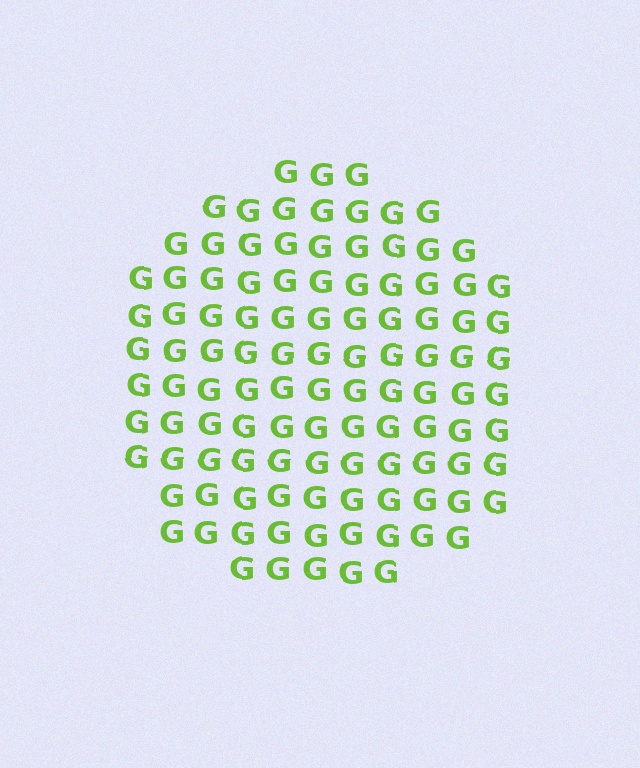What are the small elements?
The small elements are letter G's.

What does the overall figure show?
The overall figure shows a circle.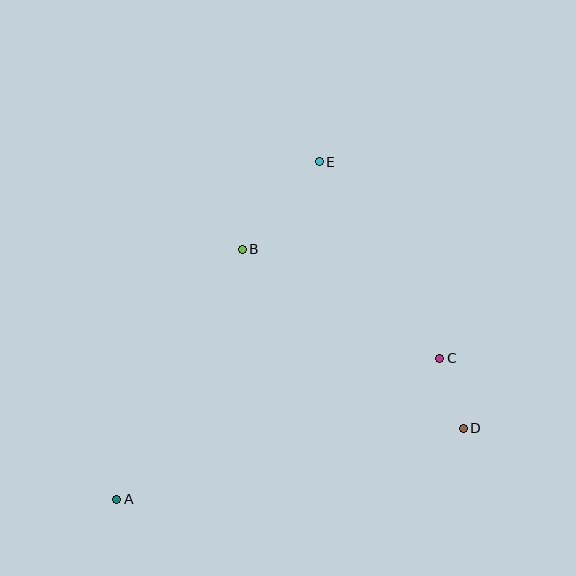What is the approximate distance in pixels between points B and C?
The distance between B and C is approximately 226 pixels.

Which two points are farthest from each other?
Points A and E are farthest from each other.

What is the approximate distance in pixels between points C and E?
The distance between C and E is approximately 230 pixels.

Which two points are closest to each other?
Points C and D are closest to each other.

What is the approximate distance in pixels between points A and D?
The distance between A and D is approximately 354 pixels.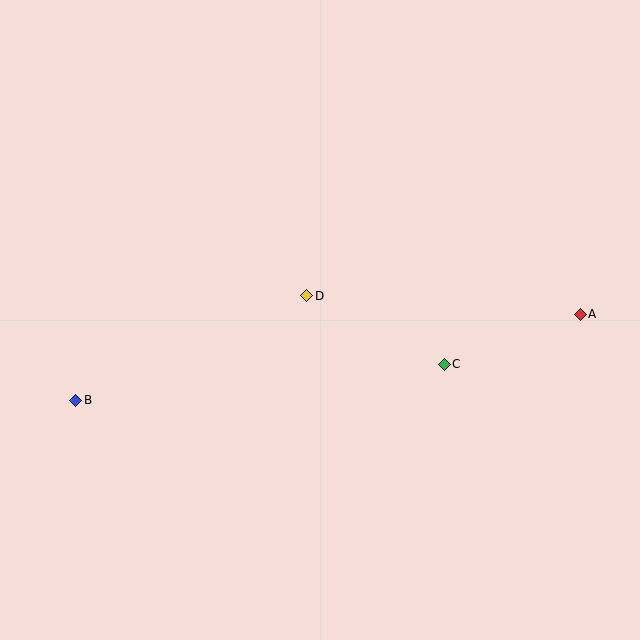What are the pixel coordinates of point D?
Point D is at (307, 296).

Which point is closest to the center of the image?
Point D at (307, 296) is closest to the center.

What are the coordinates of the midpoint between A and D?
The midpoint between A and D is at (443, 305).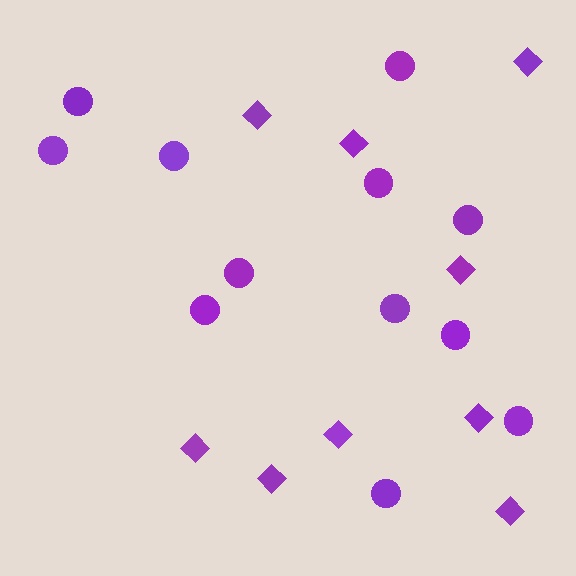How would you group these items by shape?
There are 2 groups: one group of diamonds (9) and one group of circles (12).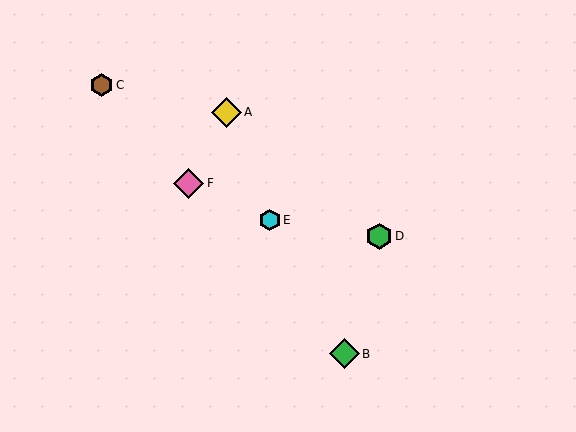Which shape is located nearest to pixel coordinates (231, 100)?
The yellow diamond (labeled A) at (226, 112) is nearest to that location.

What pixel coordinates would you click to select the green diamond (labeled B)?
Click at (344, 354) to select the green diamond B.